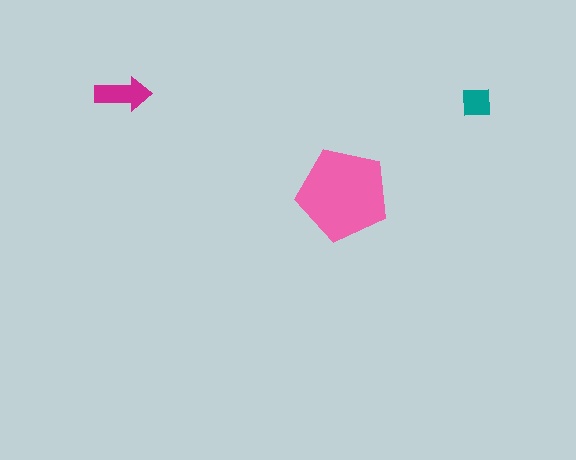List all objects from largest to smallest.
The pink pentagon, the magenta arrow, the teal square.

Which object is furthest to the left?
The magenta arrow is leftmost.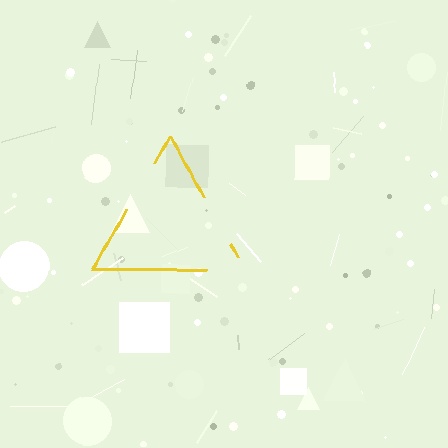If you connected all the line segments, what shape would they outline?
They would outline a triangle.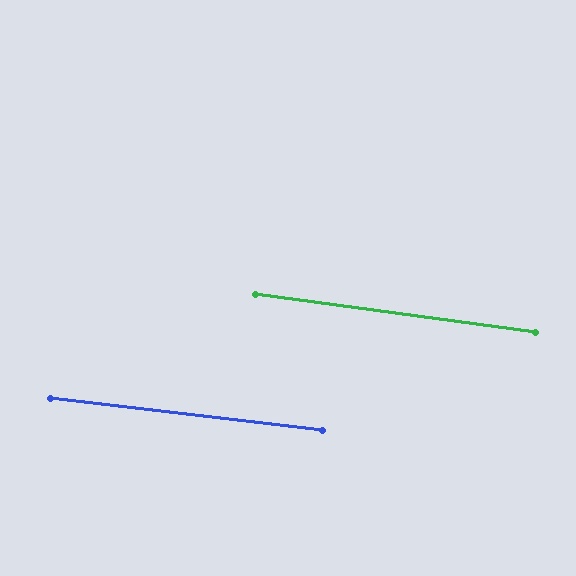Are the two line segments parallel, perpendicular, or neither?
Parallel — their directions differ by only 1.1°.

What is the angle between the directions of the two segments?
Approximately 1 degree.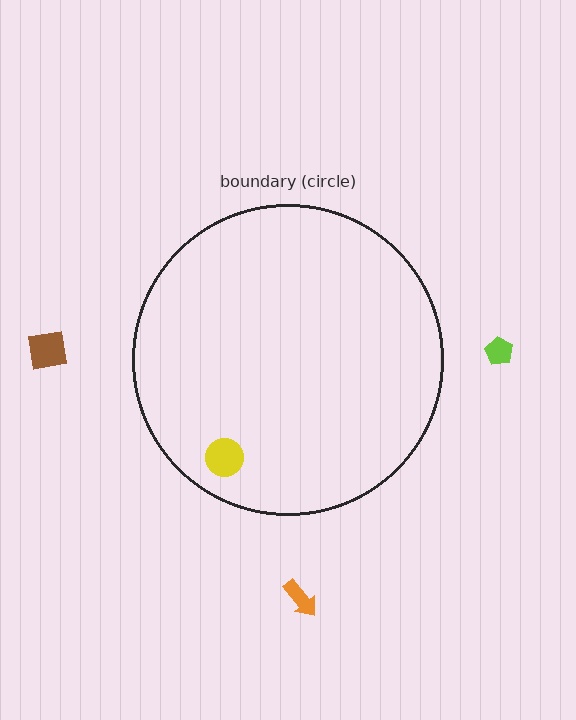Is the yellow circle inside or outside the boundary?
Inside.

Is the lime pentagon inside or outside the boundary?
Outside.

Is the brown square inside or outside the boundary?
Outside.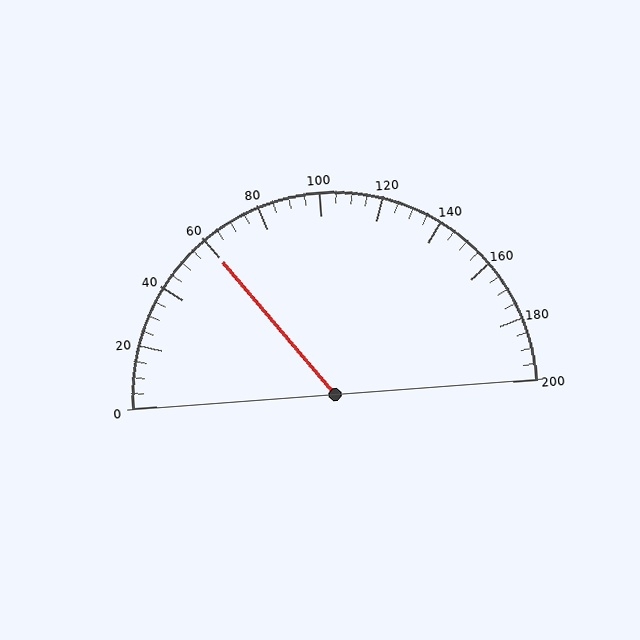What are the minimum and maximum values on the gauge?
The gauge ranges from 0 to 200.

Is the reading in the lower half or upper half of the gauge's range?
The reading is in the lower half of the range (0 to 200).